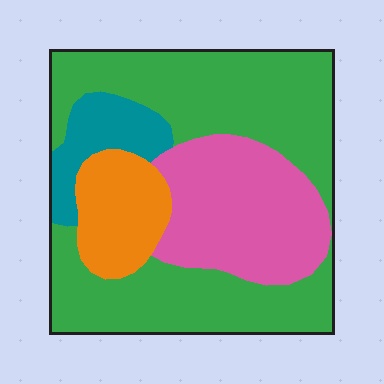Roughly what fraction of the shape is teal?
Teal takes up about one tenth (1/10) of the shape.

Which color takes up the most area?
Green, at roughly 55%.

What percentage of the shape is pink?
Pink covers 25% of the shape.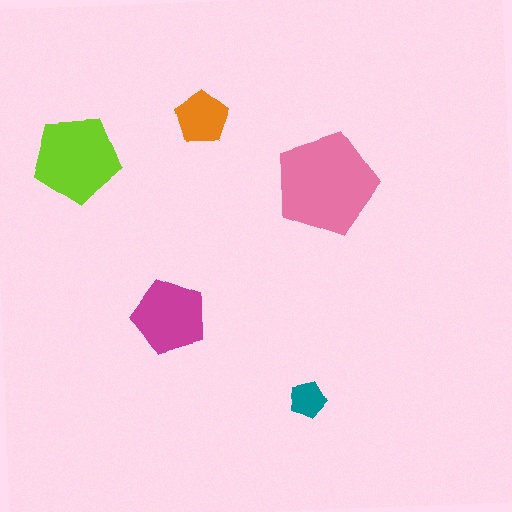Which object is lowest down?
The teal pentagon is bottommost.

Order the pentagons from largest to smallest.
the pink one, the lime one, the magenta one, the orange one, the teal one.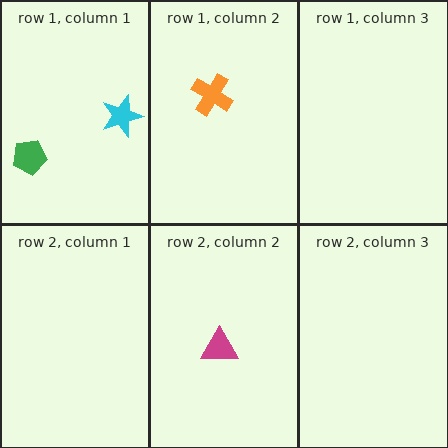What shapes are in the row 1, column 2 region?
The orange cross.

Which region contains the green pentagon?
The row 1, column 1 region.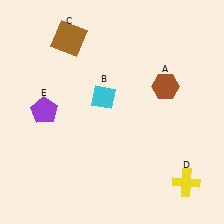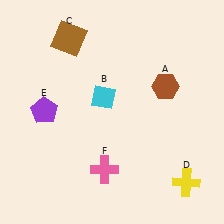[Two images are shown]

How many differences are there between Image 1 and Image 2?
There is 1 difference between the two images.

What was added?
A pink cross (F) was added in Image 2.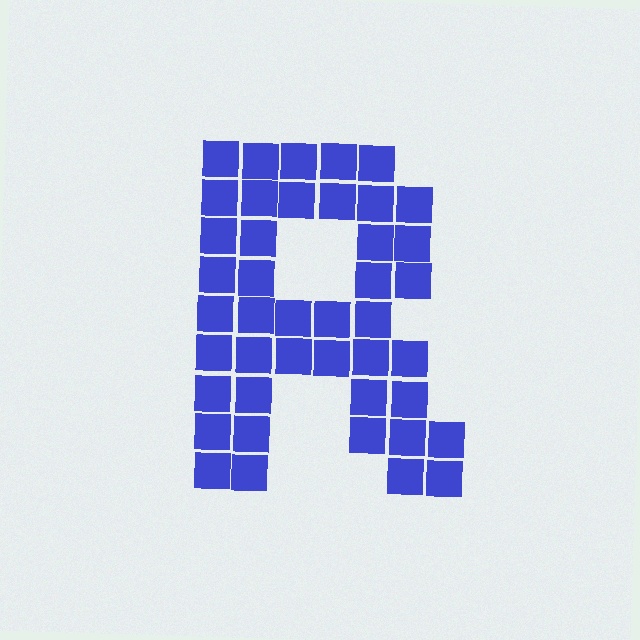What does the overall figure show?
The overall figure shows the letter R.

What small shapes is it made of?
It is made of small squares.